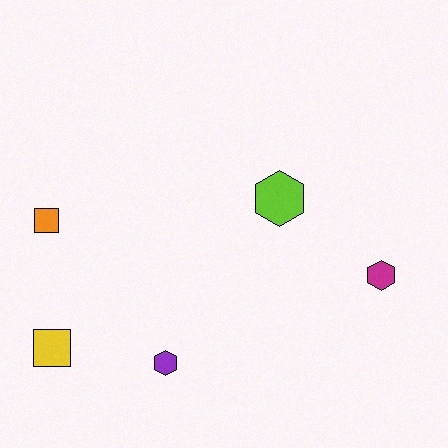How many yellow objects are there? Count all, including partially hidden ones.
There is 1 yellow object.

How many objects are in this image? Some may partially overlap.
There are 5 objects.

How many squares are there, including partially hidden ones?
There are 2 squares.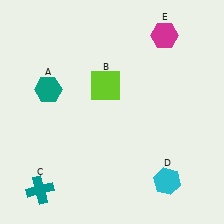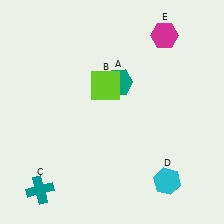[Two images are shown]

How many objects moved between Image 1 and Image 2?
1 object moved between the two images.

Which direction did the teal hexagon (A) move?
The teal hexagon (A) moved right.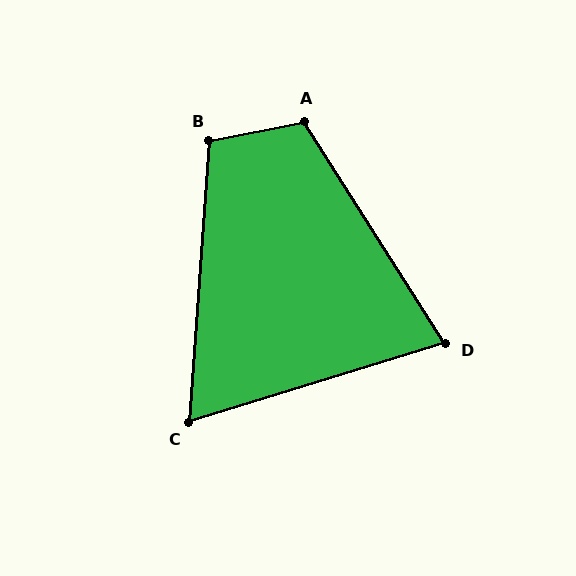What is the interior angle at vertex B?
Approximately 105 degrees (obtuse).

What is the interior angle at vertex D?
Approximately 75 degrees (acute).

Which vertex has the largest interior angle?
A, at approximately 111 degrees.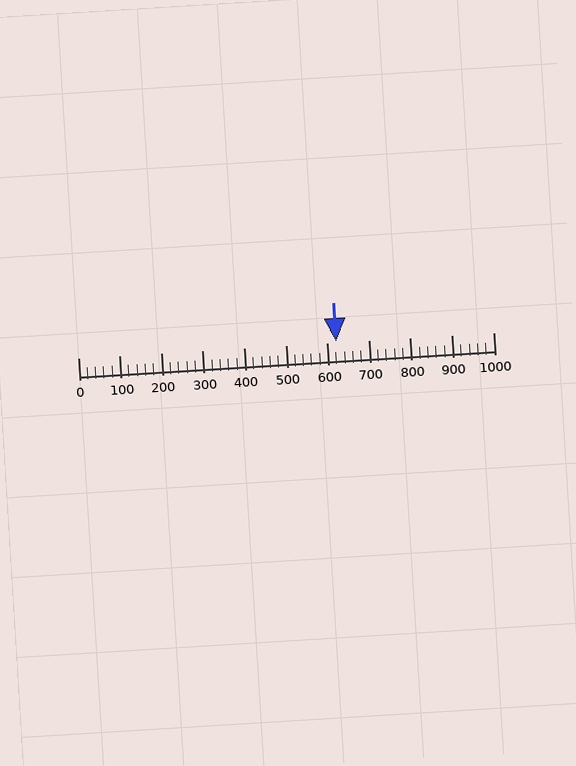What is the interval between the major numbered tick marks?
The major tick marks are spaced 100 units apart.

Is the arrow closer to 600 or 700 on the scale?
The arrow is closer to 600.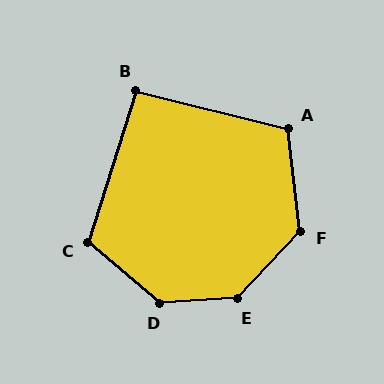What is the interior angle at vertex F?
Approximately 130 degrees (obtuse).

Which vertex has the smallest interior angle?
B, at approximately 94 degrees.